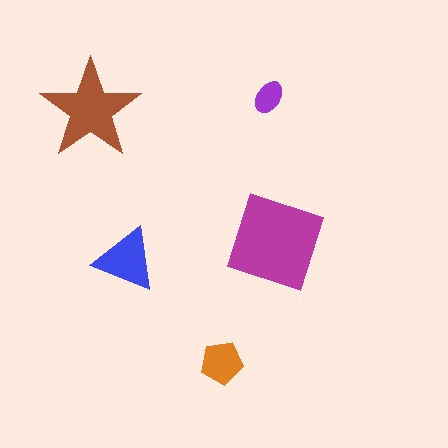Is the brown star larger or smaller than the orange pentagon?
Larger.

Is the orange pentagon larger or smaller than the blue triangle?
Smaller.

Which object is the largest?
The magenta square.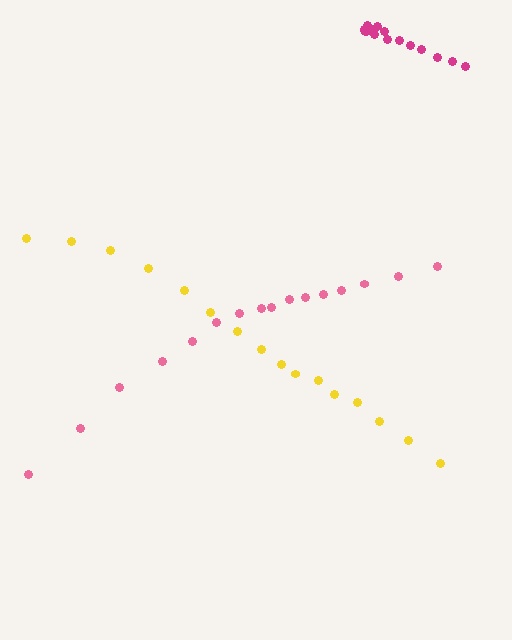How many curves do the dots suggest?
There are 3 distinct paths.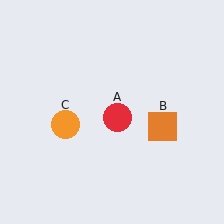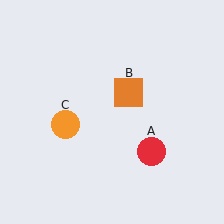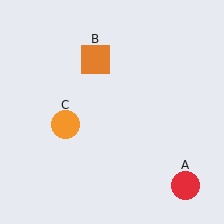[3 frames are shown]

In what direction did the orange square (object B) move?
The orange square (object B) moved up and to the left.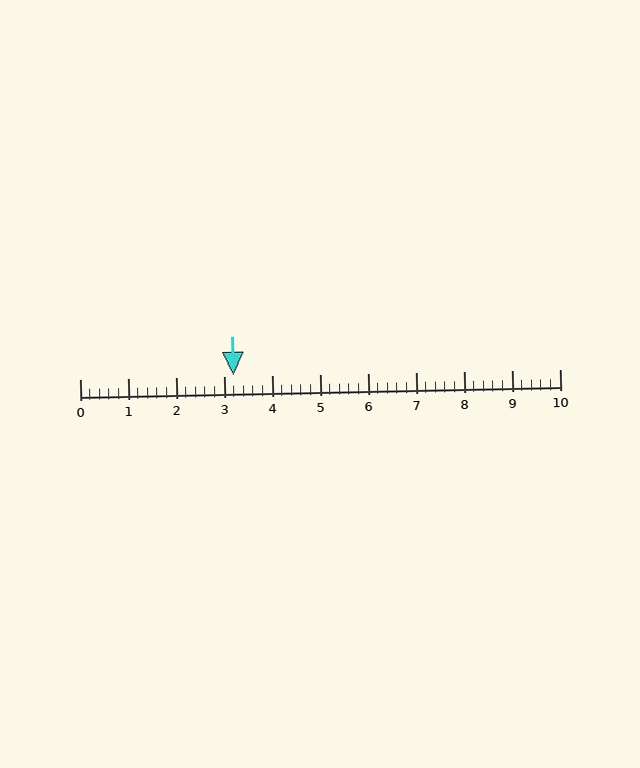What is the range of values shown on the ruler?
The ruler shows values from 0 to 10.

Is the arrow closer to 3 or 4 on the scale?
The arrow is closer to 3.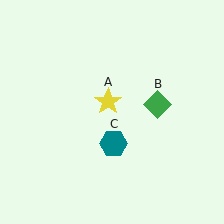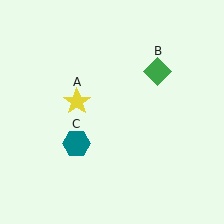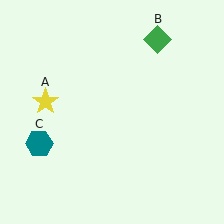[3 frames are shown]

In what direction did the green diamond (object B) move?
The green diamond (object B) moved up.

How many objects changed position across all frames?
3 objects changed position: yellow star (object A), green diamond (object B), teal hexagon (object C).